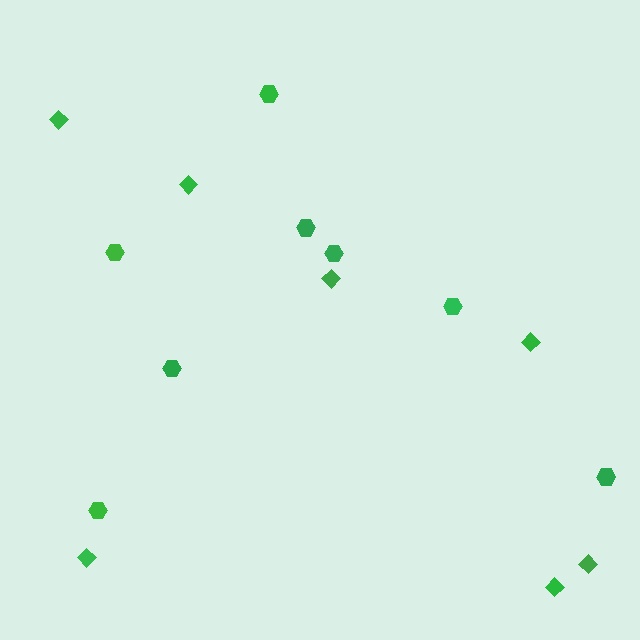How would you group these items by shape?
There are 2 groups: one group of diamonds (7) and one group of hexagons (8).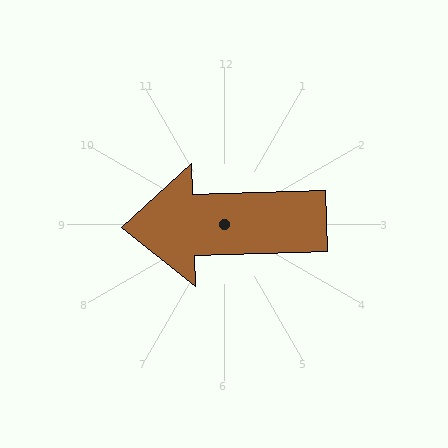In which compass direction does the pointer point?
West.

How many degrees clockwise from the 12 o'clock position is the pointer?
Approximately 268 degrees.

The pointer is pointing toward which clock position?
Roughly 9 o'clock.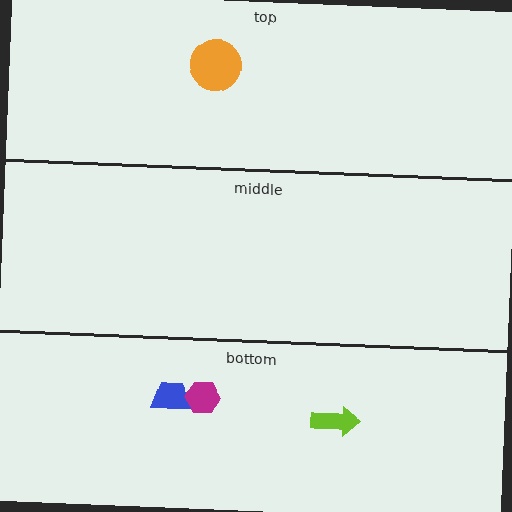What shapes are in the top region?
The orange circle.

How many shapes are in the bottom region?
3.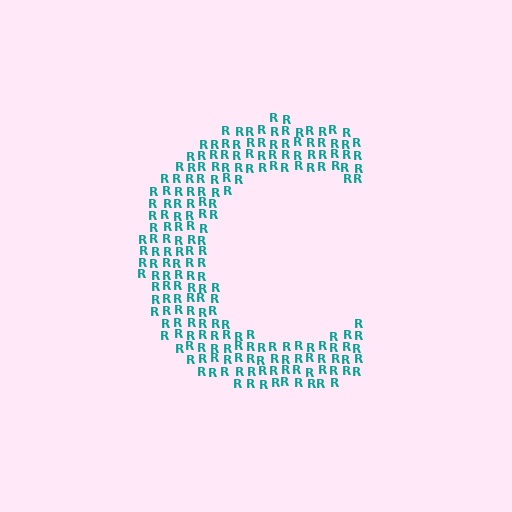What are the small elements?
The small elements are letter R's.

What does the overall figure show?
The overall figure shows the letter C.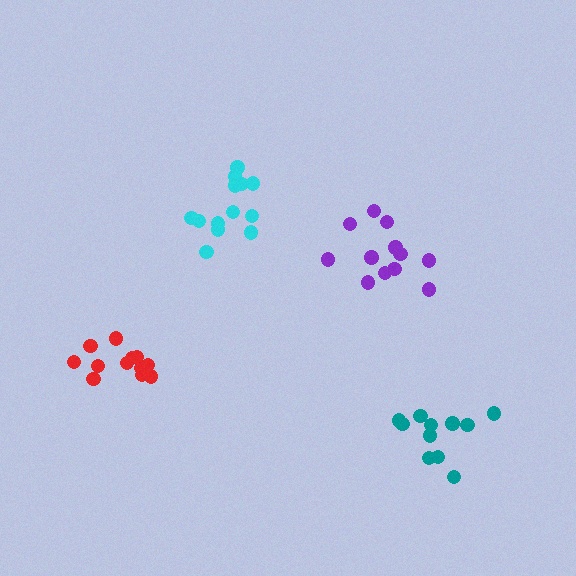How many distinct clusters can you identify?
There are 4 distinct clusters.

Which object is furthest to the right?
The teal cluster is rightmost.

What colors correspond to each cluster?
The clusters are colored: purple, red, teal, cyan.